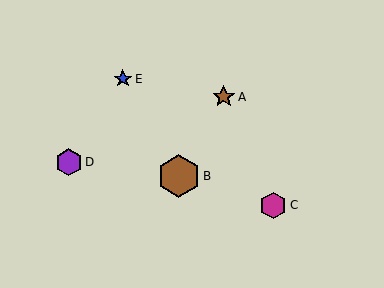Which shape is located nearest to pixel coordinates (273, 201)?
The magenta hexagon (labeled C) at (273, 205) is nearest to that location.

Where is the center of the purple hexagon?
The center of the purple hexagon is at (69, 162).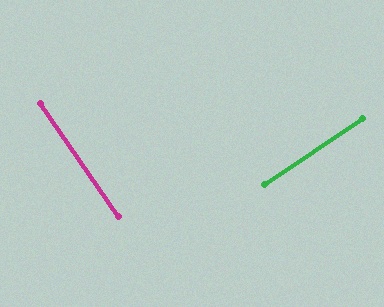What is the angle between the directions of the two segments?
Approximately 89 degrees.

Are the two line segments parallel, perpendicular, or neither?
Perpendicular — they meet at approximately 89°.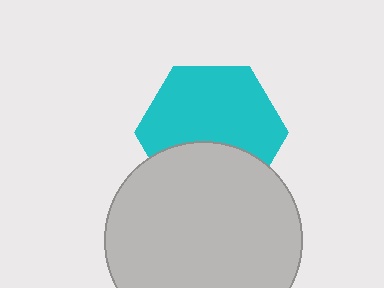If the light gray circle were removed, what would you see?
You would see the complete cyan hexagon.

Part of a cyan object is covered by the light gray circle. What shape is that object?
It is a hexagon.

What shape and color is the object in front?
The object in front is a light gray circle.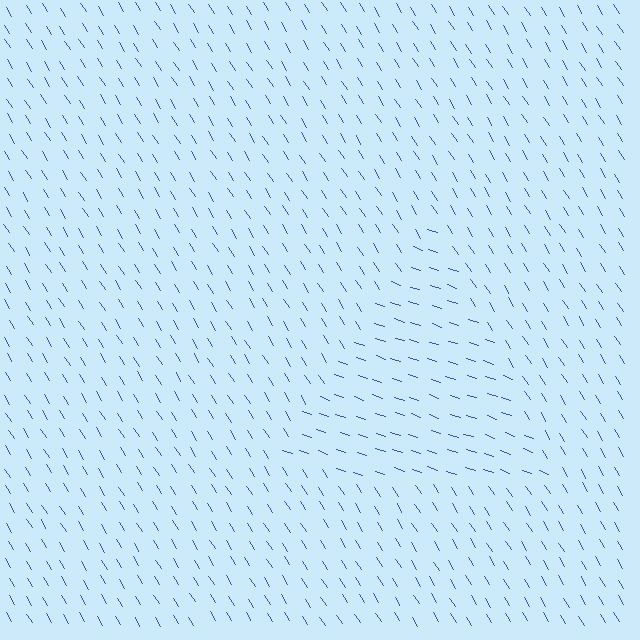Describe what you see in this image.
The image is filled with small blue line segments. A triangle region in the image has lines oriented differently from the surrounding lines, creating a visible texture boundary.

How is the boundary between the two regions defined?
The boundary is defined purely by a change in line orientation (approximately 39 degrees difference). All lines are the same color and thickness.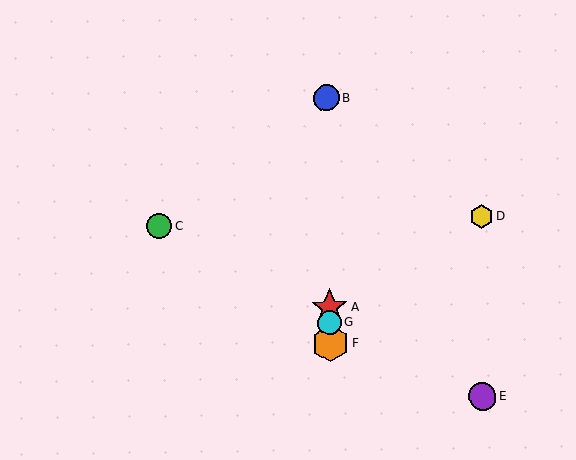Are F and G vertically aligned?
Yes, both are at x≈330.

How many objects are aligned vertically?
4 objects (A, B, F, G) are aligned vertically.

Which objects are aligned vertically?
Objects A, B, F, G are aligned vertically.